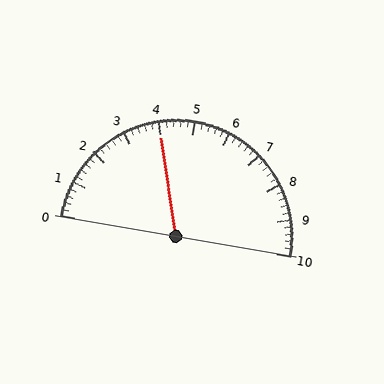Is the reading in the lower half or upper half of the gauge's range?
The reading is in the lower half of the range (0 to 10).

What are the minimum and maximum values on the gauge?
The gauge ranges from 0 to 10.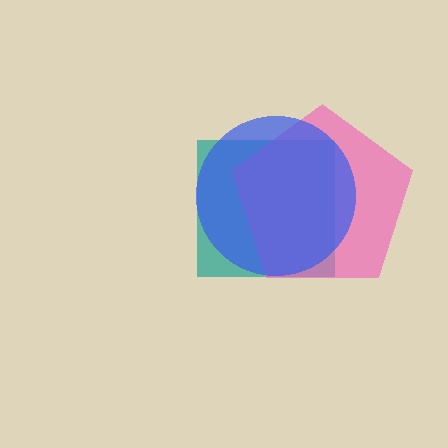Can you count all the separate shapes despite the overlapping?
Yes, there are 3 separate shapes.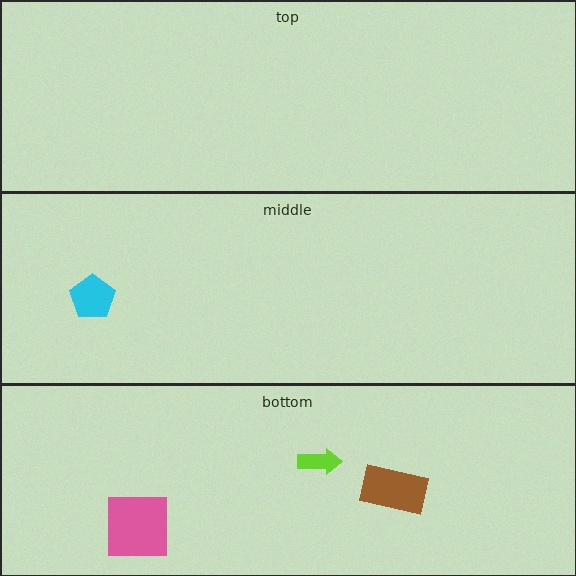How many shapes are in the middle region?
1.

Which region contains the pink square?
The bottom region.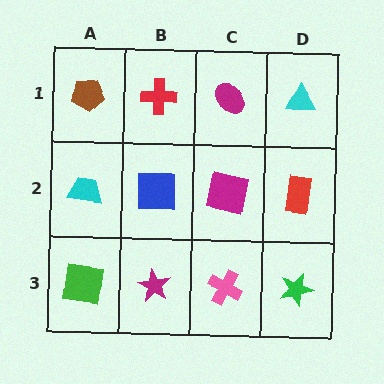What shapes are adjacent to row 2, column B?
A red cross (row 1, column B), a magenta star (row 3, column B), a cyan trapezoid (row 2, column A), a magenta square (row 2, column C).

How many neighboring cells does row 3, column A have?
2.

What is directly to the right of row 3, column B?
A pink cross.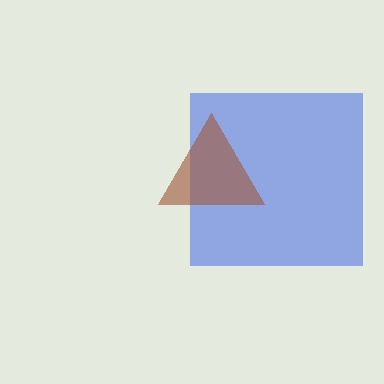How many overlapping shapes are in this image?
There are 2 overlapping shapes in the image.